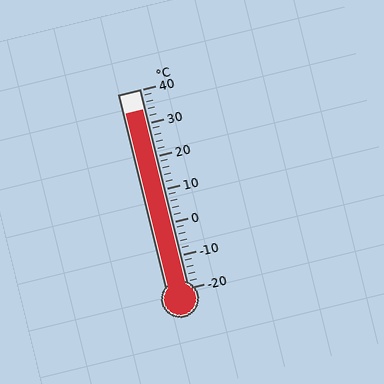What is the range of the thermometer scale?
The thermometer scale ranges from -20°C to 40°C.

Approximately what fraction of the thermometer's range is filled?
The thermometer is filled to approximately 90% of its range.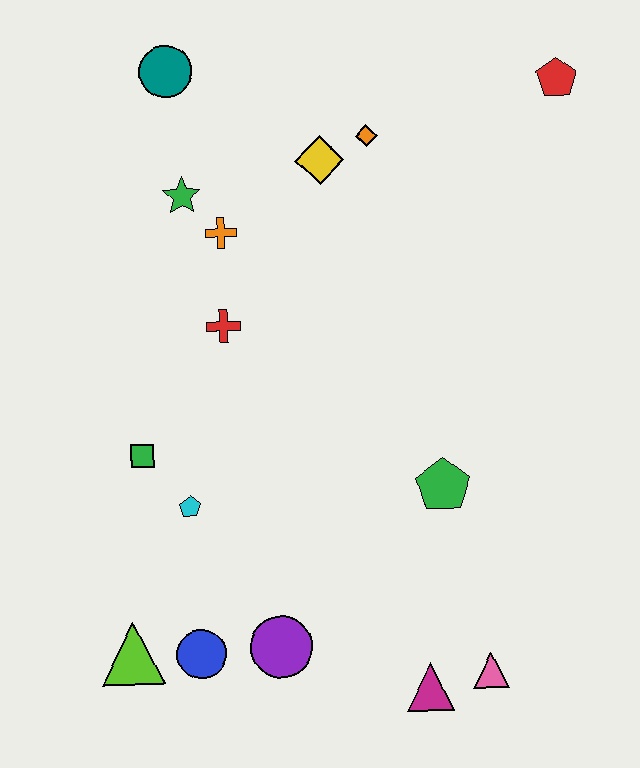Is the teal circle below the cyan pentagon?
No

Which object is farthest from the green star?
The pink triangle is farthest from the green star.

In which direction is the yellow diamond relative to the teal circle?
The yellow diamond is to the right of the teal circle.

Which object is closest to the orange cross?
The green star is closest to the orange cross.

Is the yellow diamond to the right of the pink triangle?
No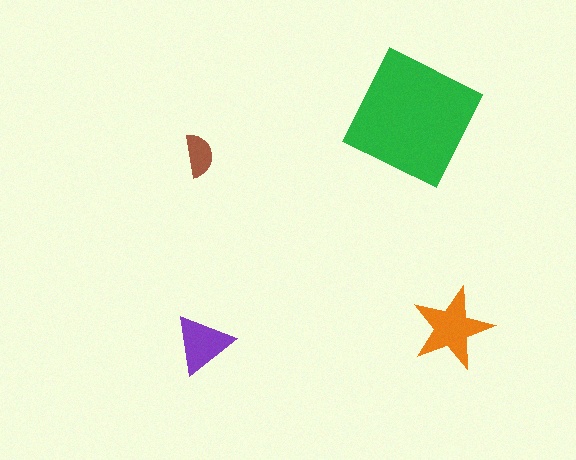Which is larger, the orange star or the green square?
The green square.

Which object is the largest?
The green square.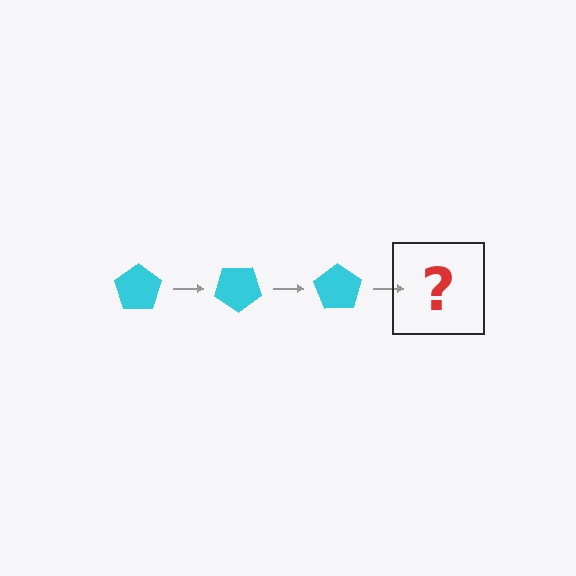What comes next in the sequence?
The next element should be a cyan pentagon rotated 105 degrees.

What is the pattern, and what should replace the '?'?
The pattern is that the pentagon rotates 35 degrees each step. The '?' should be a cyan pentagon rotated 105 degrees.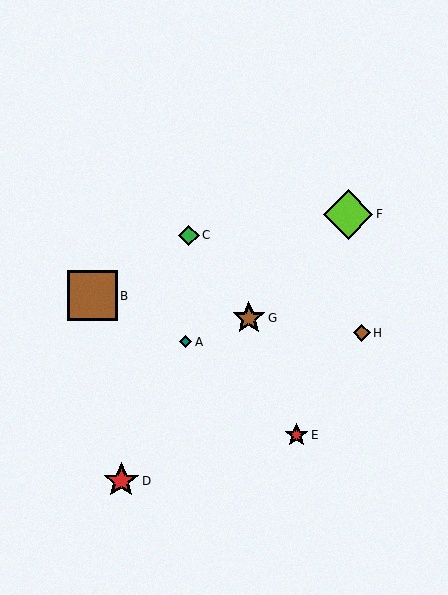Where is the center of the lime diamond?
The center of the lime diamond is at (348, 215).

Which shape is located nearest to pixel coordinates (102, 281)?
The brown square (labeled B) at (92, 296) is nearest to that location.